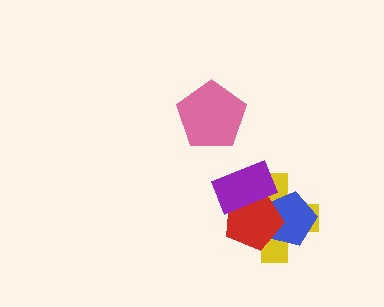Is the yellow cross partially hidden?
Yes, it is partially covered by another shape.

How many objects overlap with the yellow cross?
3 objects overlap with the yellow cross.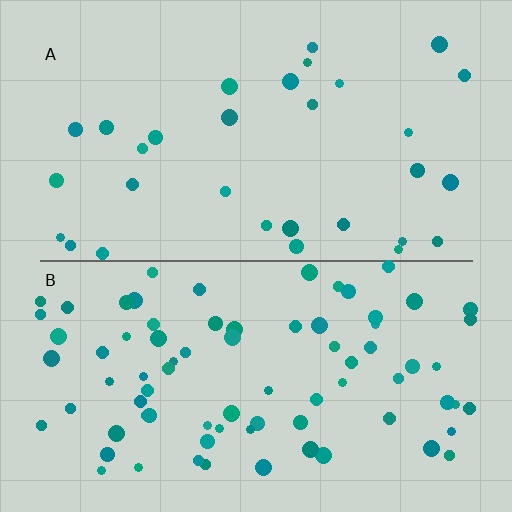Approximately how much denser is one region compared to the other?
Approximately 2.5× — region B over region A.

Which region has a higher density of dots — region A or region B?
B (the bottom).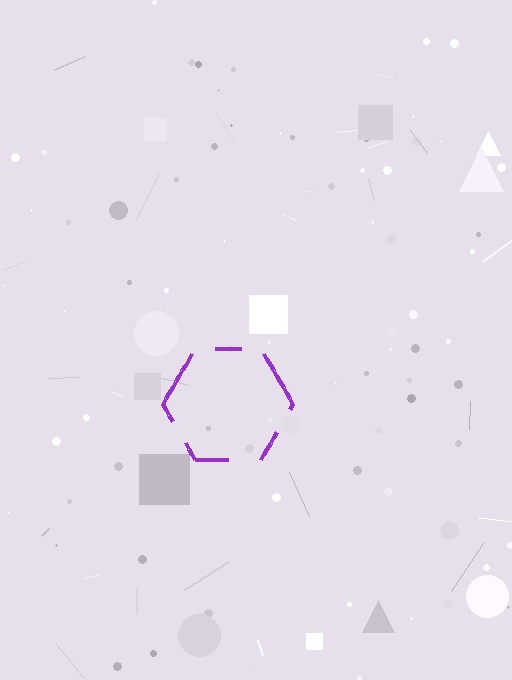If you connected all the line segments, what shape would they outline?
They would outline a hexagon.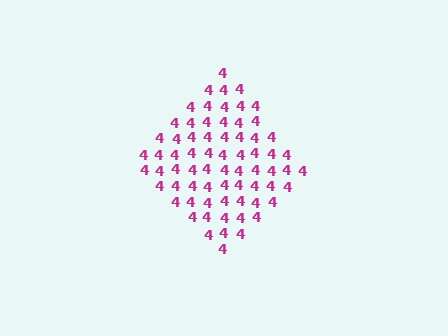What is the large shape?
The large shape is a diamond.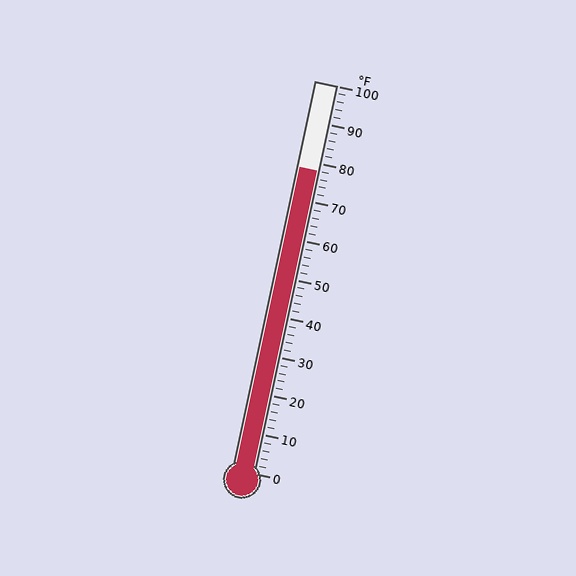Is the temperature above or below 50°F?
The temperature is above 50°F.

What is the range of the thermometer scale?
The thermometer scale ranges from 0°F to 100°F.